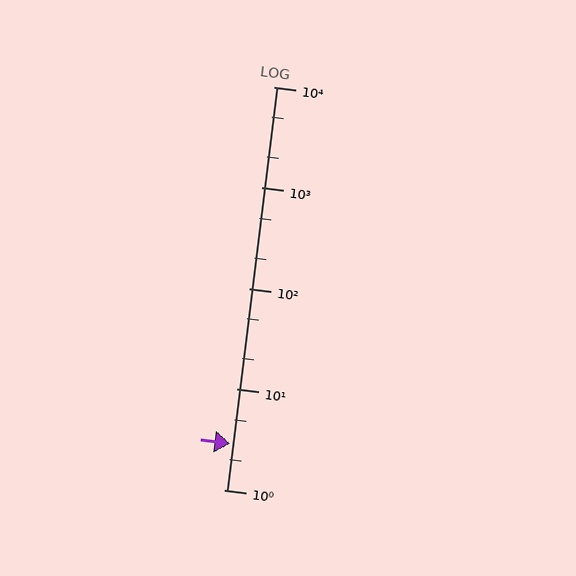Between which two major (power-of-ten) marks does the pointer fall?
The pointer is between 1 and 10.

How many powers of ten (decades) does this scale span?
The scale spans 4 decades, from 1 to 10000.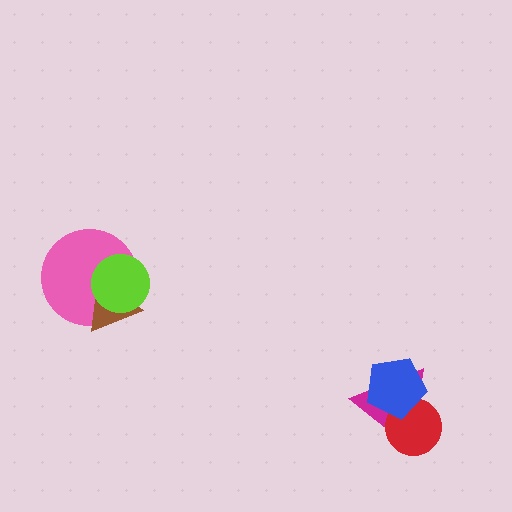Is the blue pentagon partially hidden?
No, no other shape covers it.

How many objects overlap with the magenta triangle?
2 objects overlap with the magenta triangle.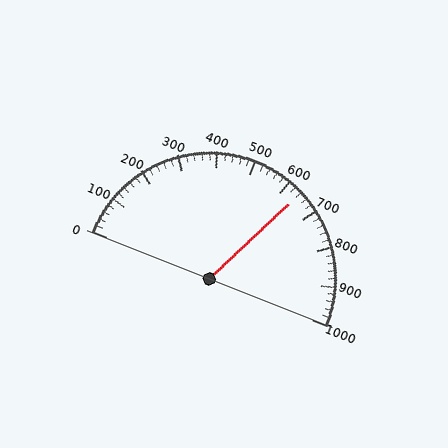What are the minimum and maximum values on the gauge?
The gauge ranges from 0 to 1000.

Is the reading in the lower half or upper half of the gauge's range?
The reading is in the upper half of the range (0 to 1000).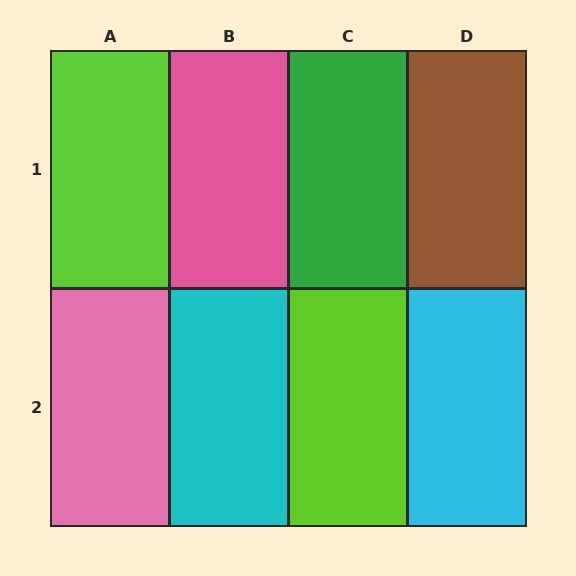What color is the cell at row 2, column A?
Pink.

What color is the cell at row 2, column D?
Cyan.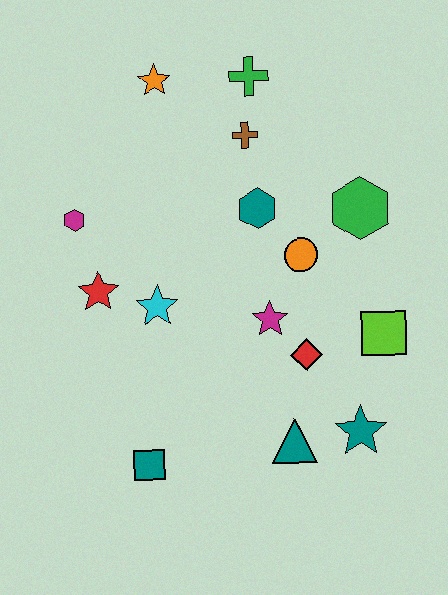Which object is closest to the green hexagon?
The orange circle is closest to the green hexagon.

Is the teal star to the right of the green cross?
Yes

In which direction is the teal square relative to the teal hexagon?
The teal square is below the teal hexagon.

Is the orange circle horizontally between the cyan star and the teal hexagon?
No